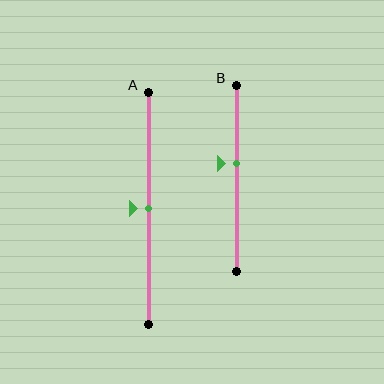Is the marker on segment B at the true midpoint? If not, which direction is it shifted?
No, the marker on segment B is shifted upward by about 8% of the segment length.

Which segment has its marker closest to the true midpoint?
Segment A has its marker closest to the true midpoint.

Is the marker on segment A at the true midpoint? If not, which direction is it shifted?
Yes, the marker on segment A is at the true midpoint.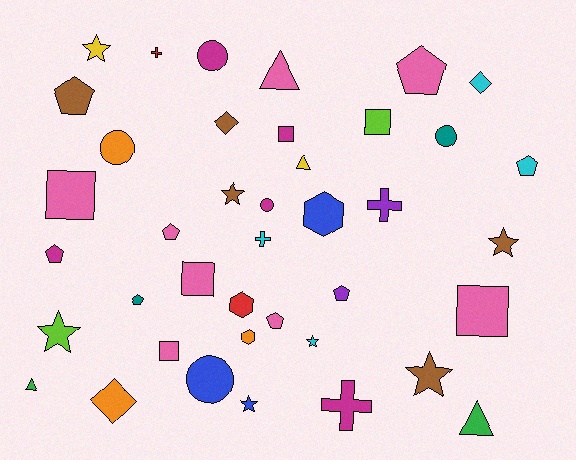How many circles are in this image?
There are 5 circles.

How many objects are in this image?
There are 40 objects.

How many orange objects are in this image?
There are 3 orange objects.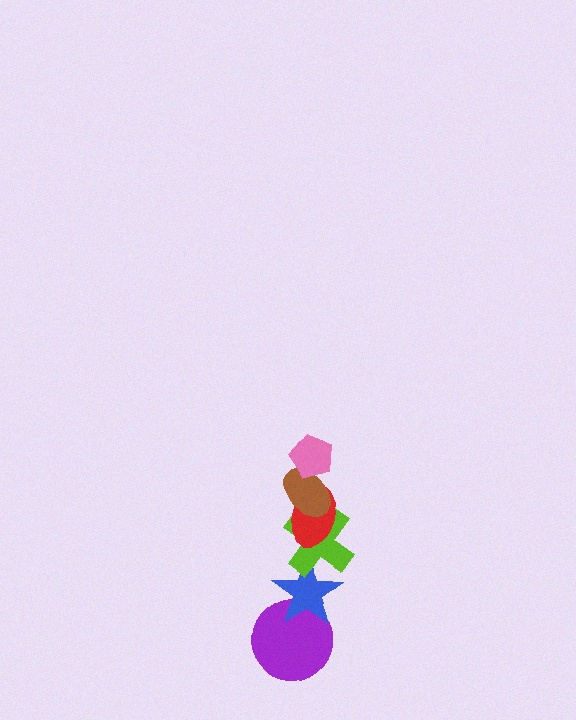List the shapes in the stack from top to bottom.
From top to bottom: the pink pentagon, the brown ellipse, the red ellipse, the lime cross, the blue star, the purple circle.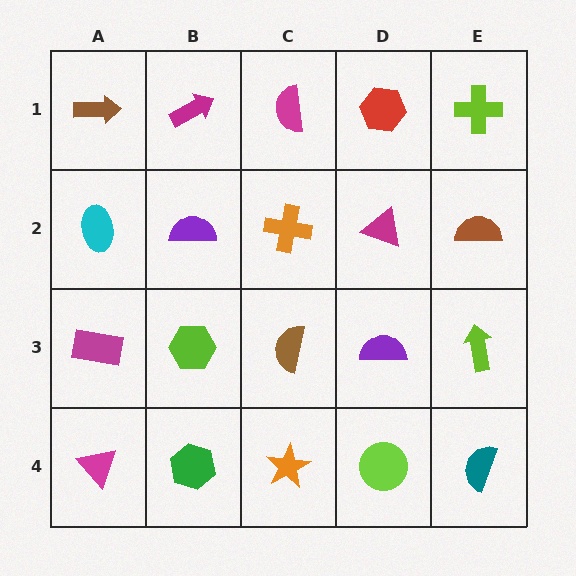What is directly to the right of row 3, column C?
A purple semicircle.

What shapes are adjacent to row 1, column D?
A magenta triangle (row 2, column D), a magenta semicircle (row 1, column C), a lime cross (row 1, column E).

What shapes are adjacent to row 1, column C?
An orange cross (row 2, column C), a magenta arrow (row 1, column B), a red hexagon (row 1, column D).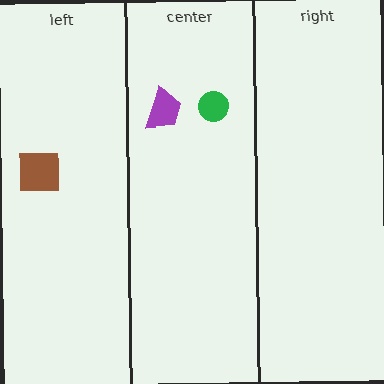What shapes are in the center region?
The green circle, the purple trapezoid.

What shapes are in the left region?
The brown square.